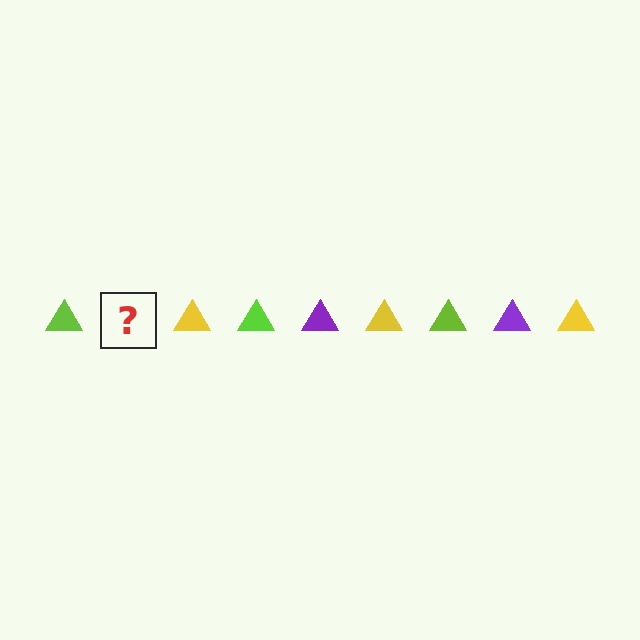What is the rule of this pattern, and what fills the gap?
The rule is that the pattern cycles through lime, purple, yellow triangles. The gap should be filled with a purple triangle.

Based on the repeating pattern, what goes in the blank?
The blank should be a purple triangle.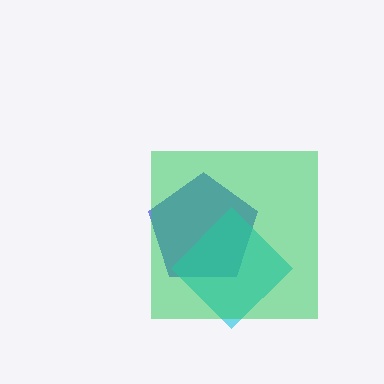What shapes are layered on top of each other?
The layered shapes are: a blue pentagon, a cyan diamond, a green square.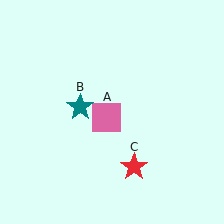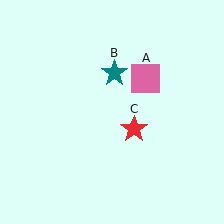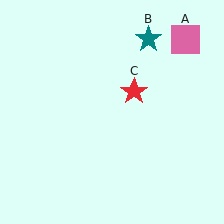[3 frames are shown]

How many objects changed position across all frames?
3 objects changed position: pink square (object A), teal star (object B), red star (object C).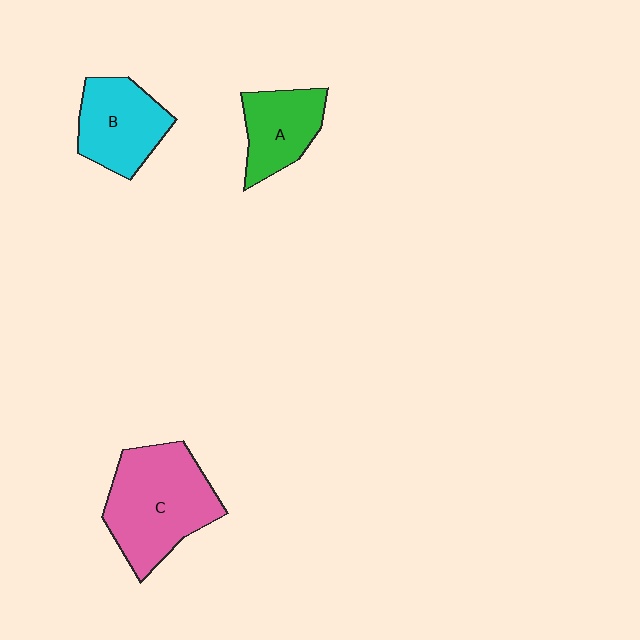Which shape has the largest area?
Shape C (pink).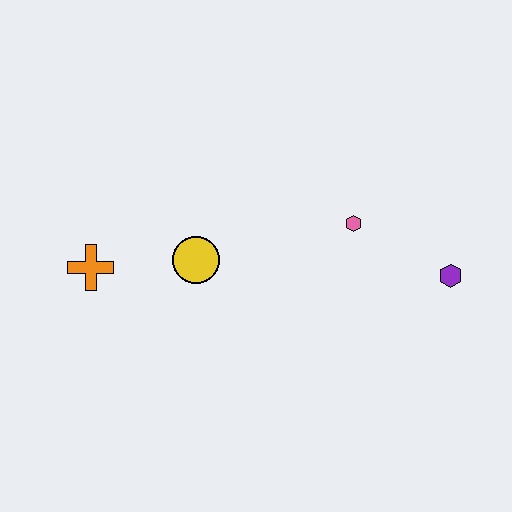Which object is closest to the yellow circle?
The orange cross is closest to the yellow circle.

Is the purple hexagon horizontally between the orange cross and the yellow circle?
No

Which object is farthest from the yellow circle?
The purple hexagon is farthest from the yellow circle.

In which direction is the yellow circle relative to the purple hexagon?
The yellow circle is to the left of the purple hexagon.